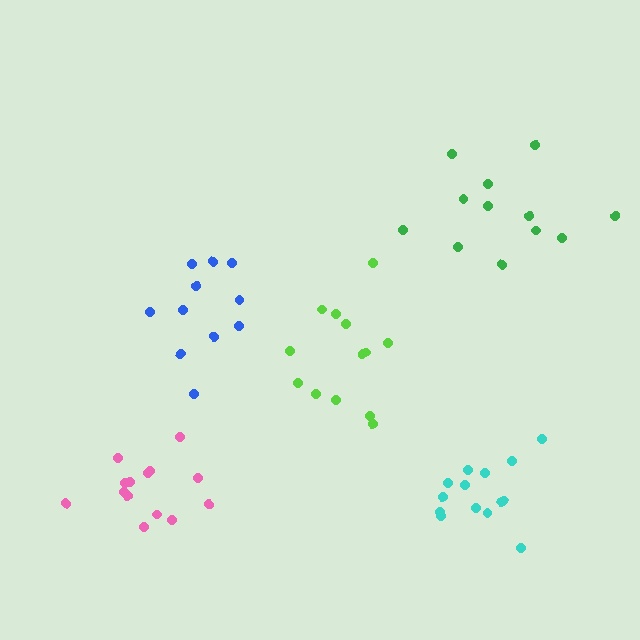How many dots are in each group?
Group 1: 13 dots, Group 2: 14 dots, Group 3: 12 dots, Group 4: 14 dots, Group 5: 11 dots (64 total).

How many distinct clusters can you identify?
There are 5 distinct clusters.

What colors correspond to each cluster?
The clusters are colored: lime, cyan, green, pink, blue.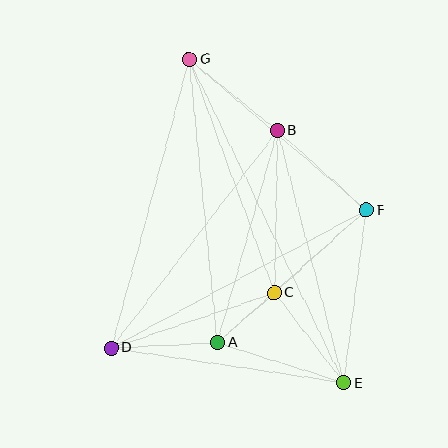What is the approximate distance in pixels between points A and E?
The distance between A and E is approximately 133 pixels.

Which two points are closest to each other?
Points A and C are closest to each other.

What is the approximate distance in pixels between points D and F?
The distance between D and F is approximately 290 pixels.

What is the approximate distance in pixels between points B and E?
The distance between B and E is approximately 261 pixels.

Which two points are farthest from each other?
Points E and G are farthest from each other.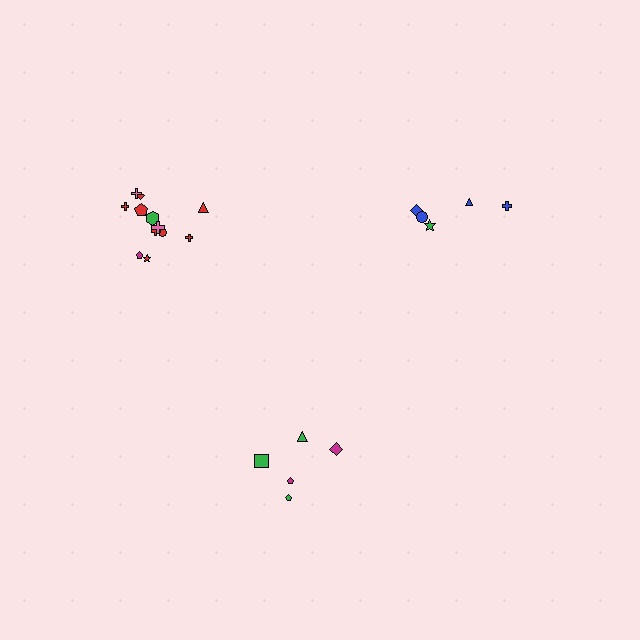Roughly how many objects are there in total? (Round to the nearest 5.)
Roughly 20 objects in total.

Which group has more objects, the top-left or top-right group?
The top-left group.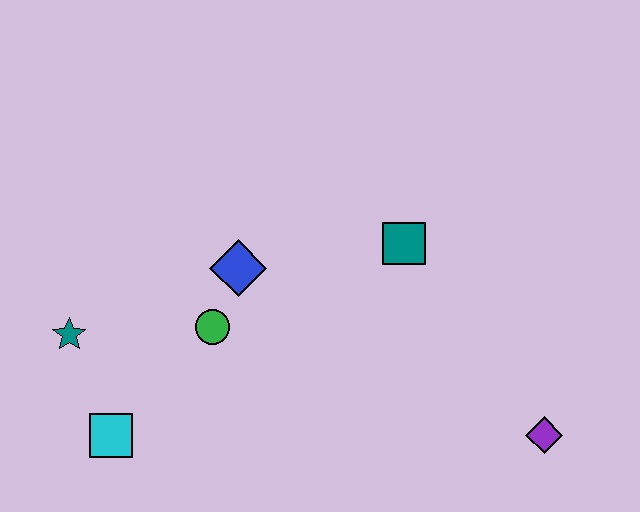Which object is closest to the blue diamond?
The green circle is closest to the blue diamond.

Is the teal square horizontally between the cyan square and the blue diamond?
No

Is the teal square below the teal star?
No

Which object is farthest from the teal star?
The purple diamond is farthest from the teal star.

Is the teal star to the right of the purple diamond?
No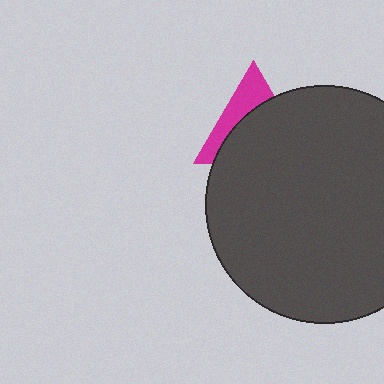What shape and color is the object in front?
The object in front is a dark gray circle.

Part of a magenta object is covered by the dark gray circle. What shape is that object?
It is a triangle.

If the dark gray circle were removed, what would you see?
You would see the complete magenta triangle.